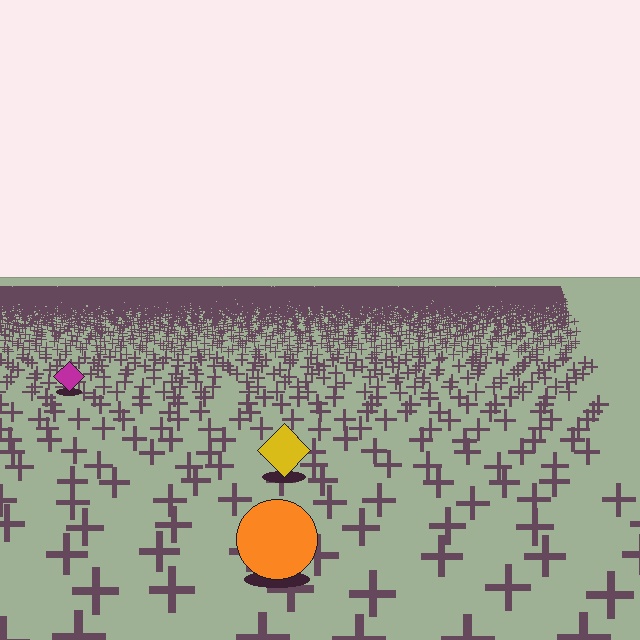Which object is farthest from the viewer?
The magenta diamond is farthest from the viewer. It appears smaller and the ground texture around it is denser.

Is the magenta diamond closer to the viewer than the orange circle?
No. The orange circle is closer — you can tell from the texture gradient: the ground texture is coarser near it.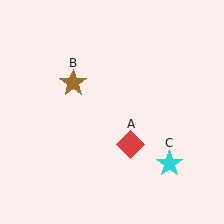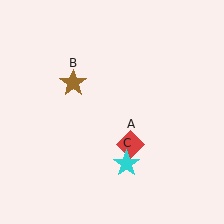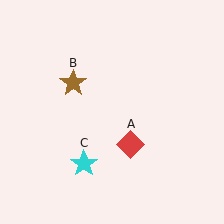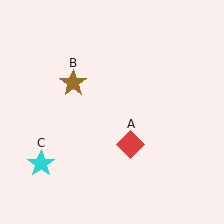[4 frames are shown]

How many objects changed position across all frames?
1 object changed position: cyan star (object C).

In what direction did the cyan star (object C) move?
The cyan star (object C) moved left.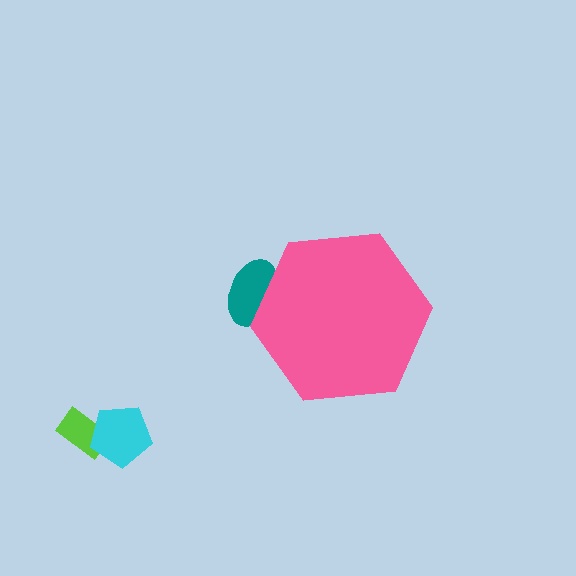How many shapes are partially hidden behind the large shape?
1 shape is partially hidden.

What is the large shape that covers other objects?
A pink hexagon.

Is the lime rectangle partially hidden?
No, the lime rectangle is fully visible.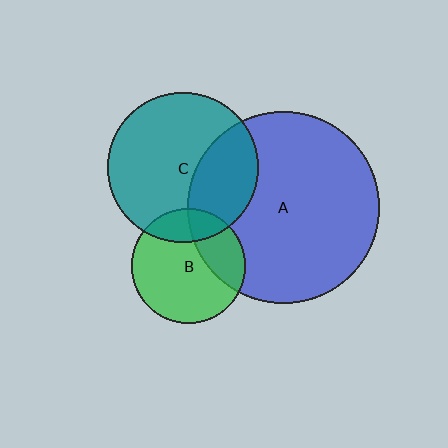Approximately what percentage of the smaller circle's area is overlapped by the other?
Approximately 30%.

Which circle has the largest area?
Circle A (blue).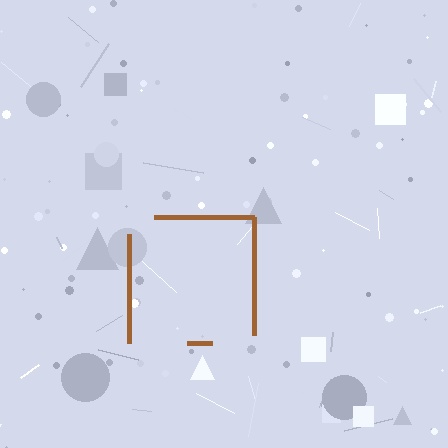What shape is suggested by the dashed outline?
The dashed outline suggests a square.